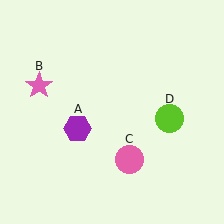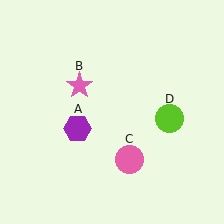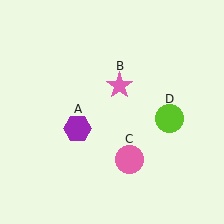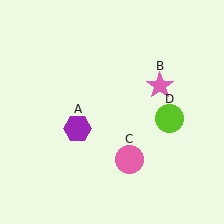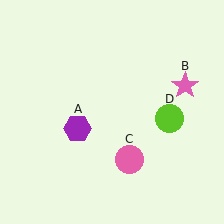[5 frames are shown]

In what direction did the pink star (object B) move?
The pink star (object B) moved right.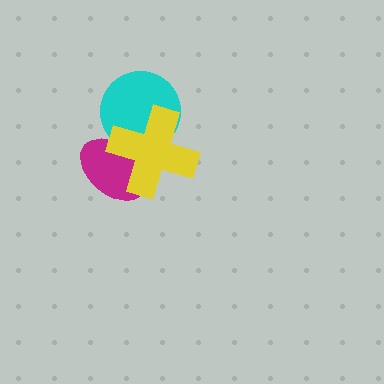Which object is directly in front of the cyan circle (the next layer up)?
The magenta ellipse is directly in front of the cyan circle.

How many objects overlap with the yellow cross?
2 objects overlap with the yellow cross.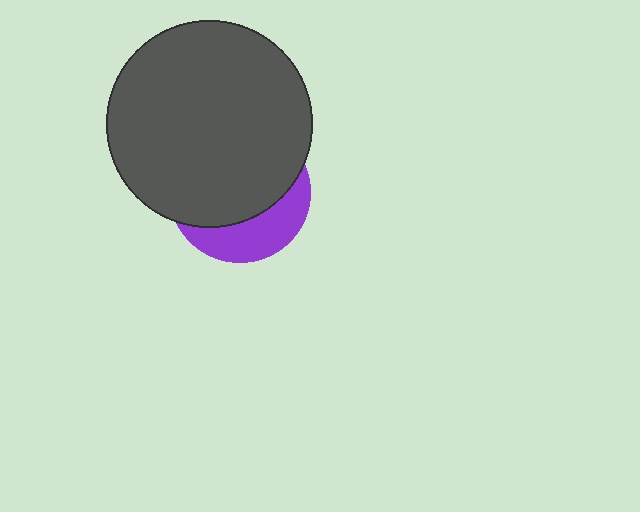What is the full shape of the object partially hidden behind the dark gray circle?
The partially hidden object is a purple circle.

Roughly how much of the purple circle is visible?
A small part of it is visible (roughly 32%).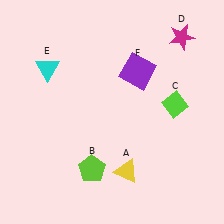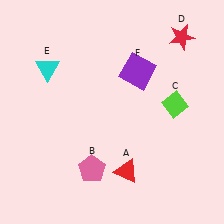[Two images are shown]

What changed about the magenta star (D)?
In Image 1, D is magenta. In Image 2, it changed to red.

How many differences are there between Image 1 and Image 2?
There are 3 differences between the two images.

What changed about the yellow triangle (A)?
In Image 1, A is yellow. In Image 2, it changed to red.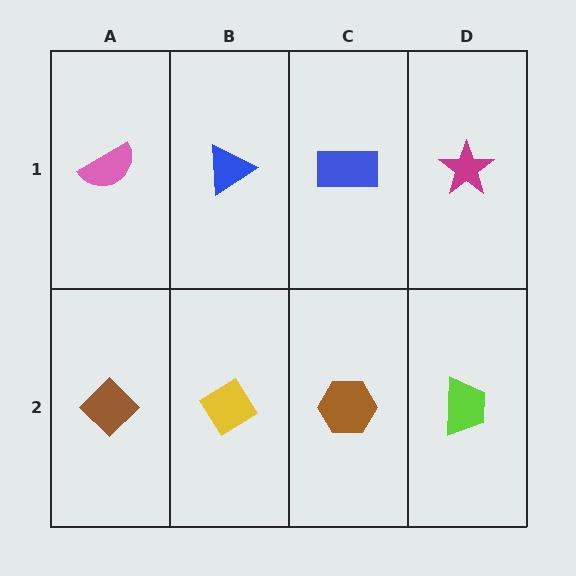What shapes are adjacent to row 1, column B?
A yellow diamond (row 2, column B), a pink semicircle (row 1, column A), a blue rectangle (row 1, column C).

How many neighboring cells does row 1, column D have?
2.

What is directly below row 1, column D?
A lime trapezoid.